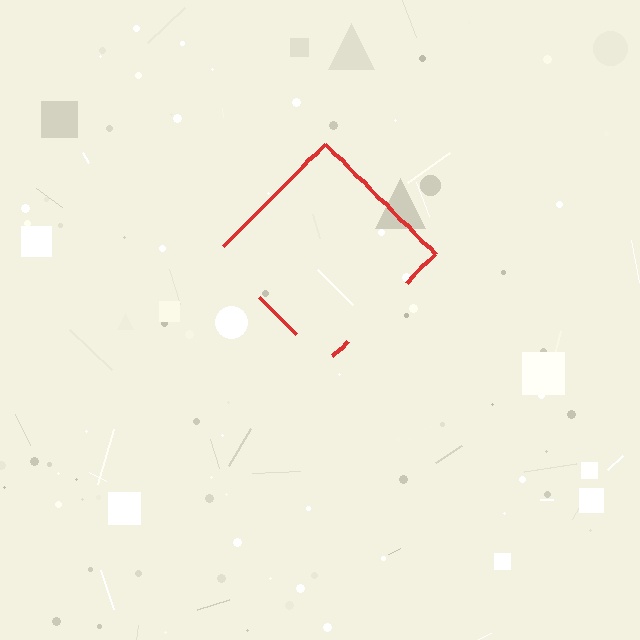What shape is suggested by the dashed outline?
The dashed outline suggests a diamond.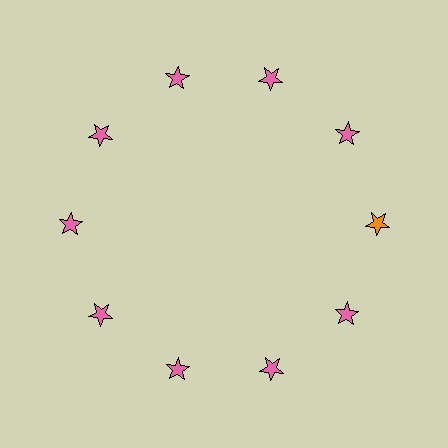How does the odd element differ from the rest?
It has a different color: orange instead of pink.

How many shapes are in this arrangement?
There are 10 shapes arranged in a ring pattern.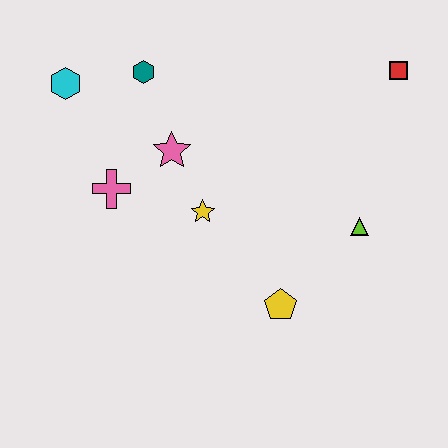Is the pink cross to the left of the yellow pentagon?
Yes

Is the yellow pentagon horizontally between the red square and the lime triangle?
No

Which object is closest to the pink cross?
The pink star is closest to the pink cross.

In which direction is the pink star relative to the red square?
The pink star is to the left of the red square.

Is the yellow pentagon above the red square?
No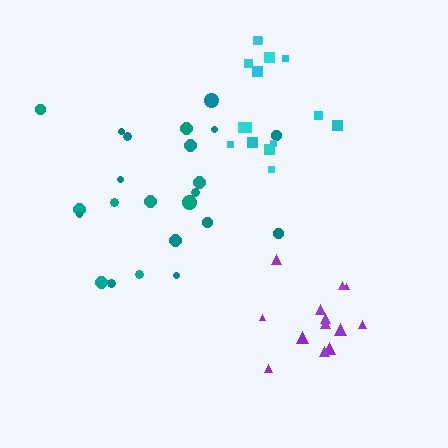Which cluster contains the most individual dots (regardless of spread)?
Teal (23).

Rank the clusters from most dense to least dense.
purple, cyan, teal.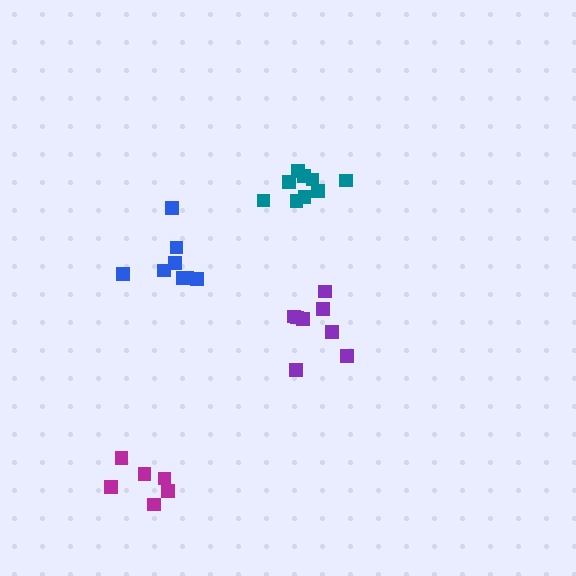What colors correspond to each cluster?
The clusters are colored: teal, blue, magenta, purple.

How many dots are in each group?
Group 1: 9 dots, Group 2: 8 dots, Group 3: 6 dots, Group 4: 8 dots (31 total).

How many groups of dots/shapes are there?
There are 4 groups.